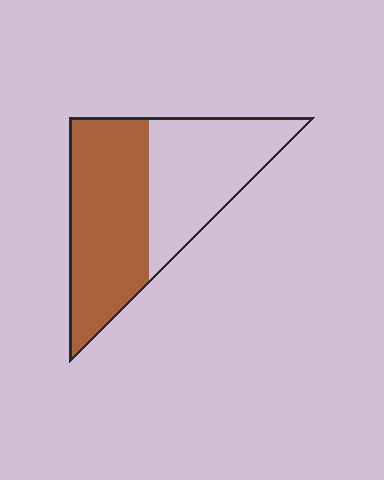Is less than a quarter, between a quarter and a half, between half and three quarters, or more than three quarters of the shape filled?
Between half and three quarters.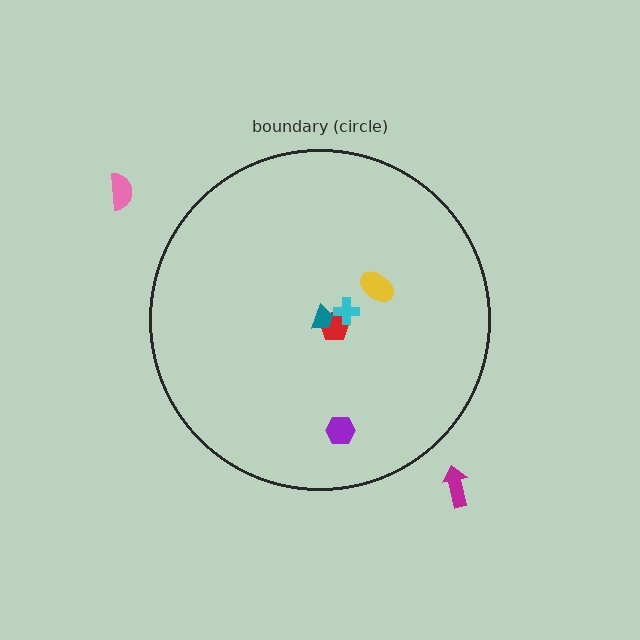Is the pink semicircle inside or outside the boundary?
Outside.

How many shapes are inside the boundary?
5 inside, 2 outside.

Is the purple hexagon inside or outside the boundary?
Inside.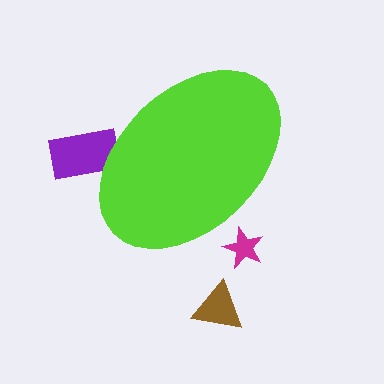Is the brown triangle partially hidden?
No, the brown triangle is fully visible.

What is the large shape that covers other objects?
A lime ellipse.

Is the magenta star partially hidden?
Yes, the magenta star is partially hidden behind the lime ellipse.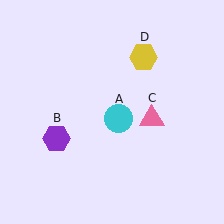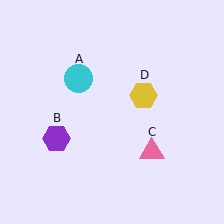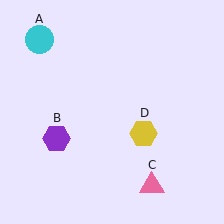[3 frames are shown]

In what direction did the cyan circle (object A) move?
The cyan circle (object A) moved up and to the left.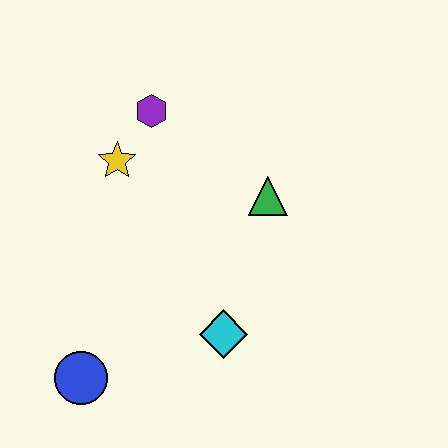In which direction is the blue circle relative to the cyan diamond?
The blue circle is to the left of the cyan diamond.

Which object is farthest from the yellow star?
The blue circle is farthest from the yellow star.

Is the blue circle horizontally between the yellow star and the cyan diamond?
No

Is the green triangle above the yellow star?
No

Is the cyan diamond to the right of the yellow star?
Yes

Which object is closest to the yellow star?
The purple hexagon is closest to the yellow star.